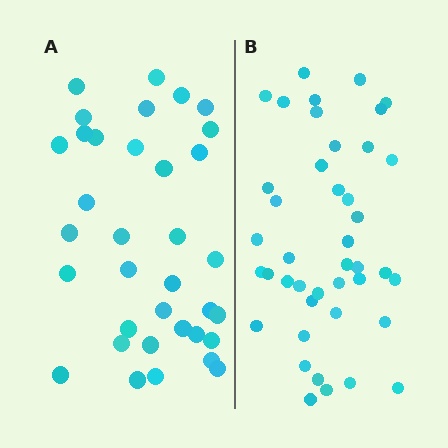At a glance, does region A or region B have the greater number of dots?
Region B (the right region) has more dots.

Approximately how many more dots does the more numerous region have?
Region B has roughly 8 or so more dots than region A.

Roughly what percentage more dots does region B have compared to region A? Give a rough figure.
About 20% more.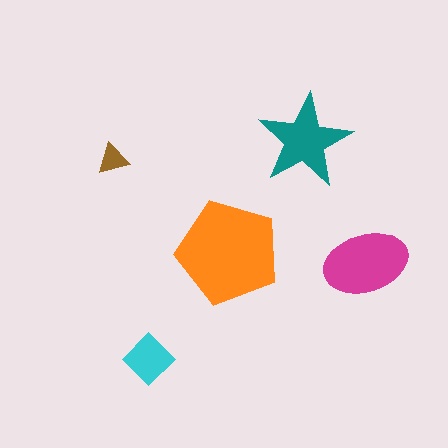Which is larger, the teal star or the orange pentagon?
The orange pentagon.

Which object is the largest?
The orange pentagon.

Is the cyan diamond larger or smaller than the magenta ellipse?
Smaller.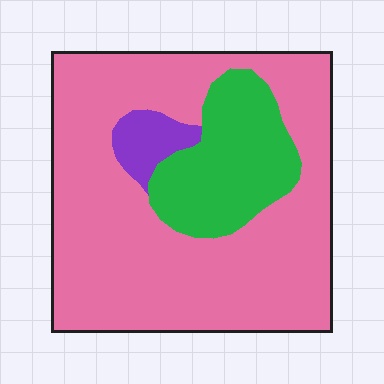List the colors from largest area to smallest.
From largest to smallest: pink, green, purple.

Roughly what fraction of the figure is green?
Green covers around 20% of the figure.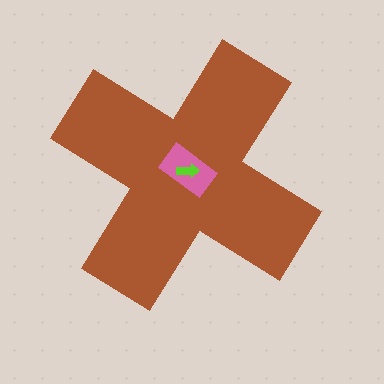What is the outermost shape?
The brown cross.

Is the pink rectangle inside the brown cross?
Yes.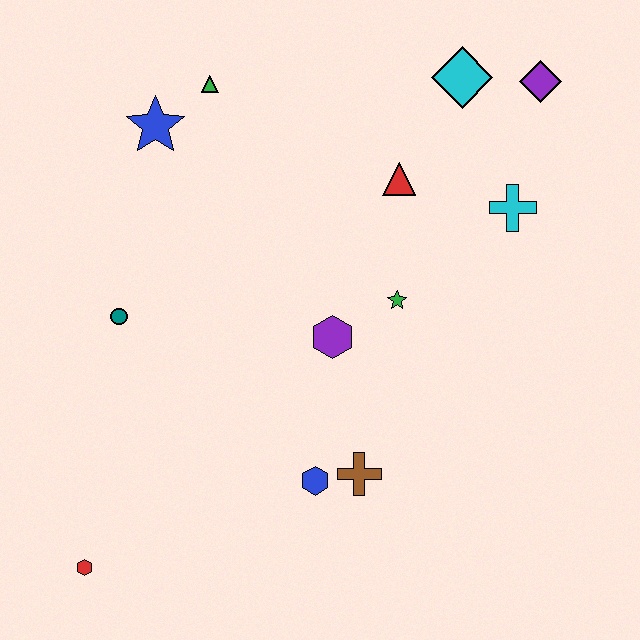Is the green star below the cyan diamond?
Yes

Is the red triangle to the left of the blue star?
No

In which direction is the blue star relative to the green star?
The blue star is to the left of the green star.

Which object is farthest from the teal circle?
The purple diamond is farthest from the teal circle.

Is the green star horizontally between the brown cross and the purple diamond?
Yes